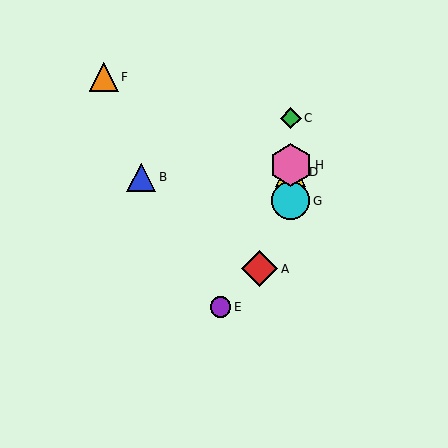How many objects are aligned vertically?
4 objects (C, D, G, H) are aligned vertically.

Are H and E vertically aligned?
No, H is at x≈291 and E is at x≈221.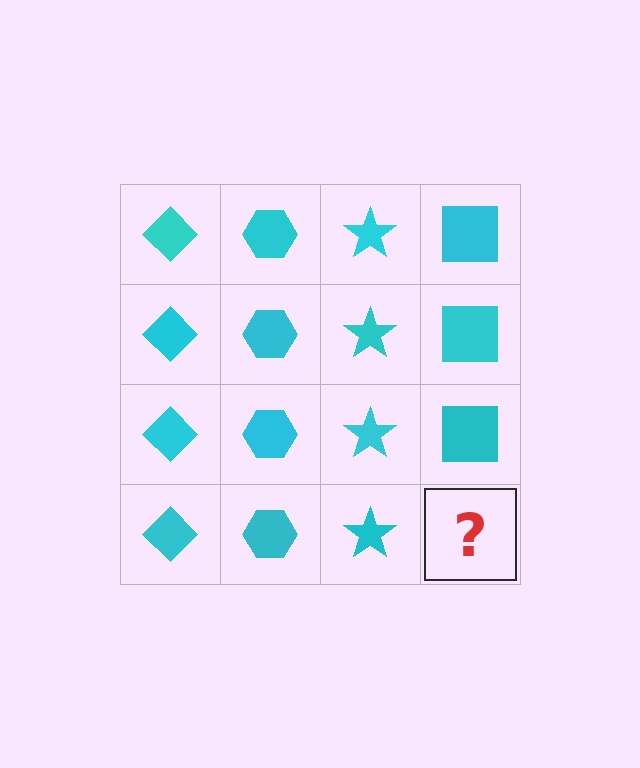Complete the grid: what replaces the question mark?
The question mark should be replaced with a cyan square.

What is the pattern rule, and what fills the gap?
The rule is that each column has a consistent shape. The gap should be filled with a cyan square.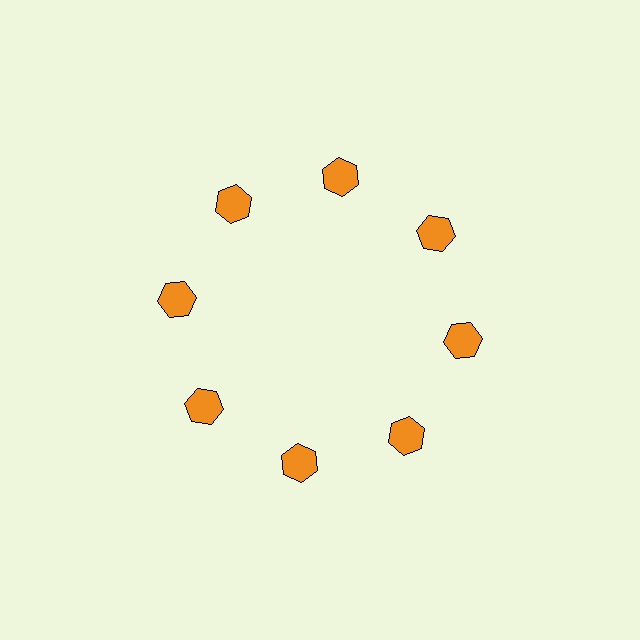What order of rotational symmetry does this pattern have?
This pattern has 8-fold rotational symmetry.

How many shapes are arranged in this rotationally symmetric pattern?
There are 8 shapes, arranged in 8 groups of 1.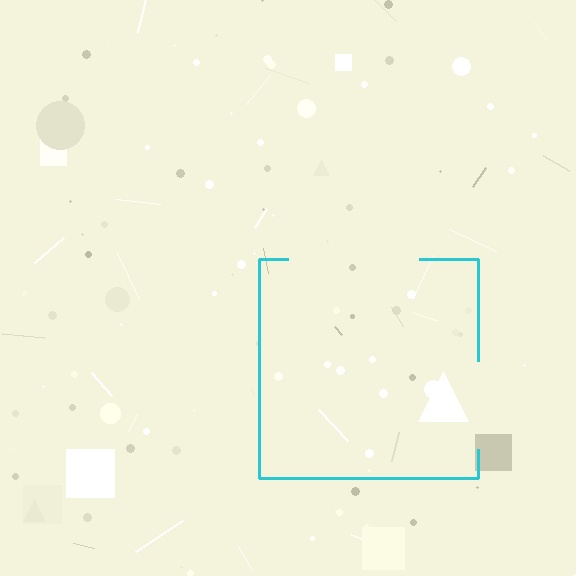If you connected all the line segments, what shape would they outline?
They would outline a square.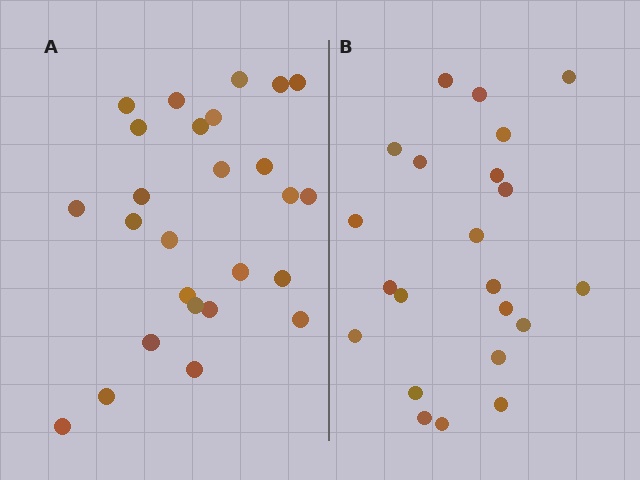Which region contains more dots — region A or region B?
Region A (the left region) has more dots.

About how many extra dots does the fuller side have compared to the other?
Region A has about 4 more dots than region B.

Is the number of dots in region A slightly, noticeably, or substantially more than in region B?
Region A has only slightly more — the two regions are fairly close. The ratio is roughly 1.2 to 1.